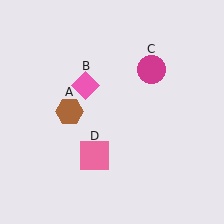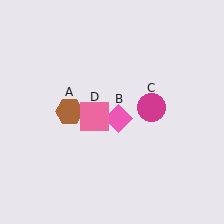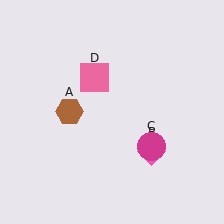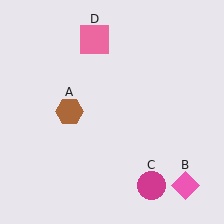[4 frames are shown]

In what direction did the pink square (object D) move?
The pink square (object D) moved up.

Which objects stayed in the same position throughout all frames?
Brown hexagon (object A) remained stationary.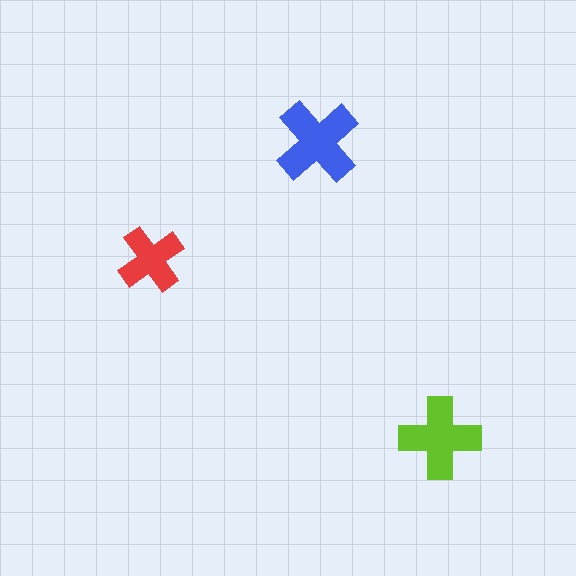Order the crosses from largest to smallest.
the blue one, the lime one, the red one.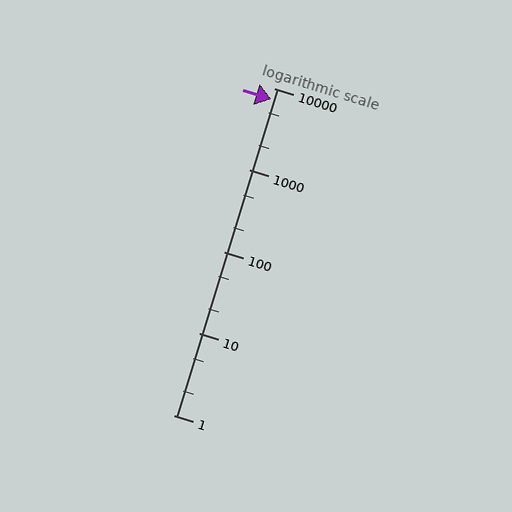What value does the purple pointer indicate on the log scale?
The pointer indicates approximately 7300.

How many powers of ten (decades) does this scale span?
The scale spans 4 decades, from 1 to 10000.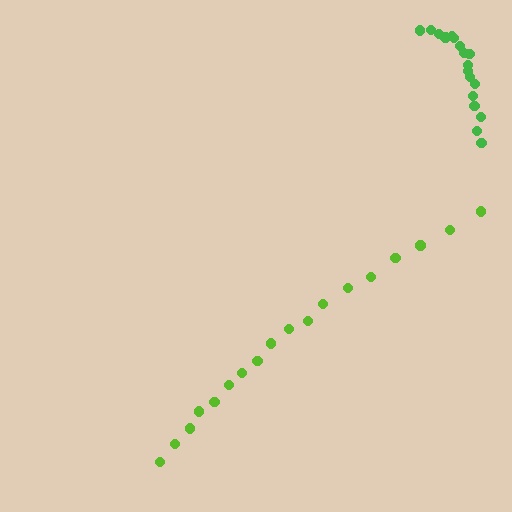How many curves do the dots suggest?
There are 2 distinct paths.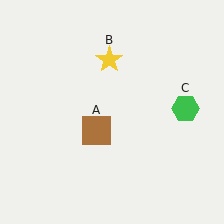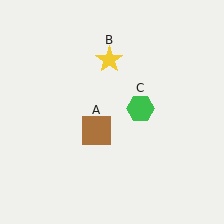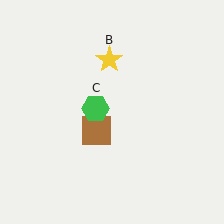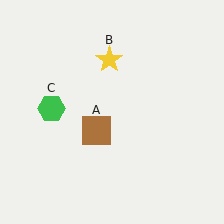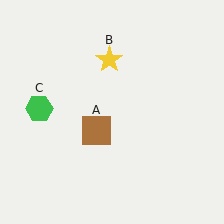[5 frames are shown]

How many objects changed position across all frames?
1 object changed position: green hexagon (object C).